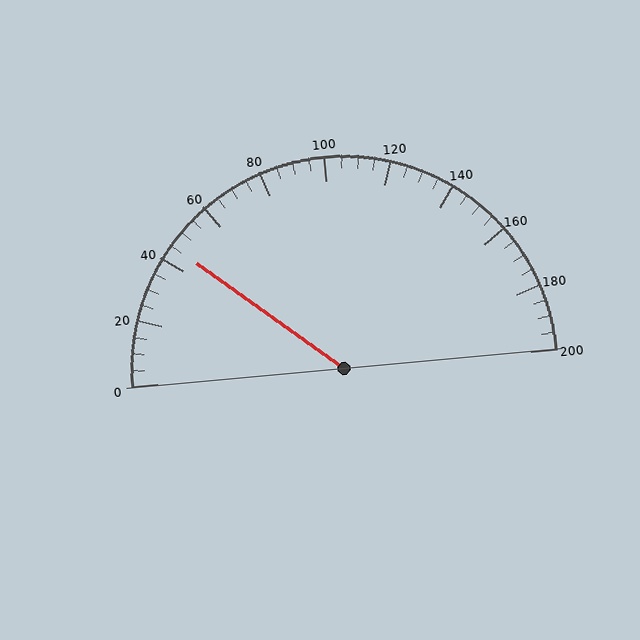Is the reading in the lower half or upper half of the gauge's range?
The reading is in the lower half of the range (0 to 200).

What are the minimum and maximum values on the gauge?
The gauge ranges from 0 to 200.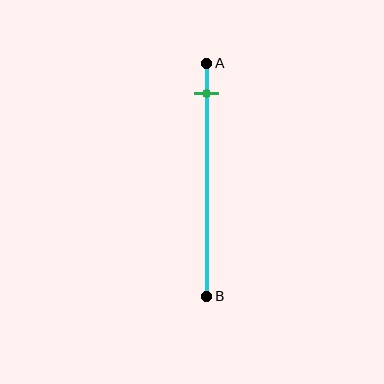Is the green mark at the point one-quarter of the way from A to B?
No, the mark is at about 15% from A, not at the 25% one-quarter point.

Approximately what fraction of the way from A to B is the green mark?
The green mark is approximately 15% of the way from A to B.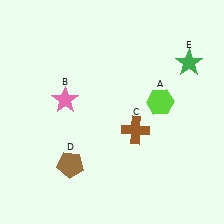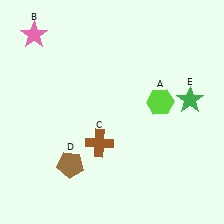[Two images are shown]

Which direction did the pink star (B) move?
The pink star (B) moved up.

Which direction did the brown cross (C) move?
The brown cross (C) moved left.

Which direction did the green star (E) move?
The green star (E) moved down.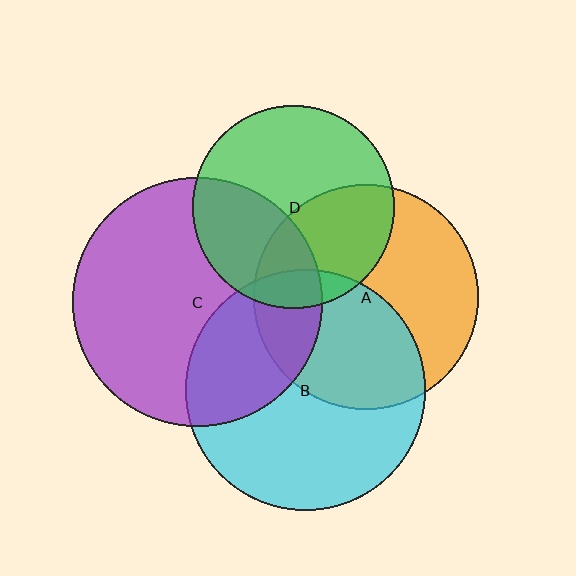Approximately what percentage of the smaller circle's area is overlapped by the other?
Approximately 10%.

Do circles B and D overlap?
Yes.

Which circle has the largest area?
Circle C (purple).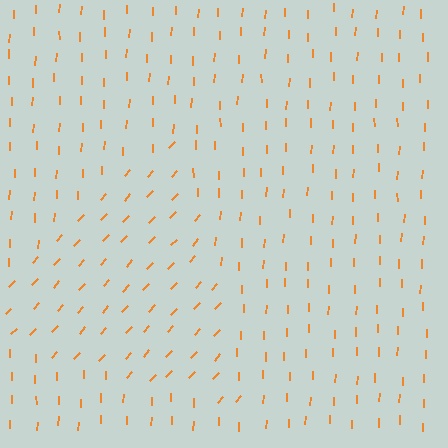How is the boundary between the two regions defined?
The boundary is defined purely by a change in line orientation (approximately 40 degrees difference). All lines are the same color and thickness.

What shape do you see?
I see a triangle.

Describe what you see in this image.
The image is filled with small orange line segments. A triangle region in the image has lines oriented differently from the surrounding lines, creating a visible texture boundary.